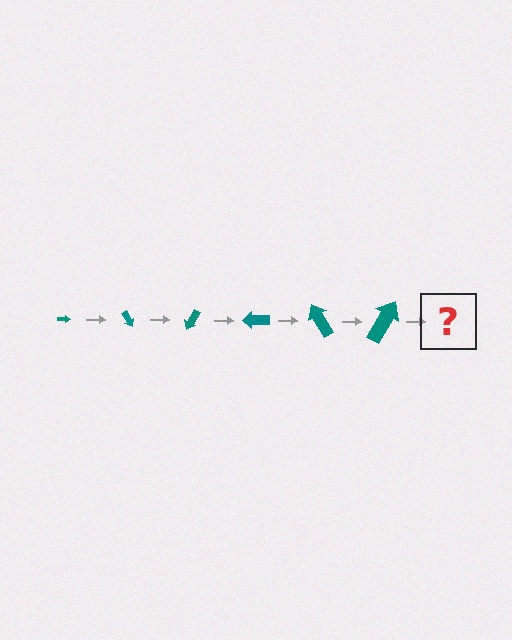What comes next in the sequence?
The next element should be an arrow, larger than the previous one and rotated 360 degrees from the start.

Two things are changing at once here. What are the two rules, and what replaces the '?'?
The two rules are that the arrow grows larger each step and it rotates 60 degrees each step. The '?' should be an arrow, larger than the previous one and rotated 360 degrees from the start.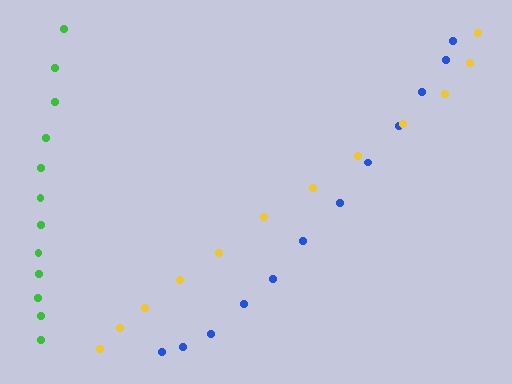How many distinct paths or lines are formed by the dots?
There are 3 distinct paths.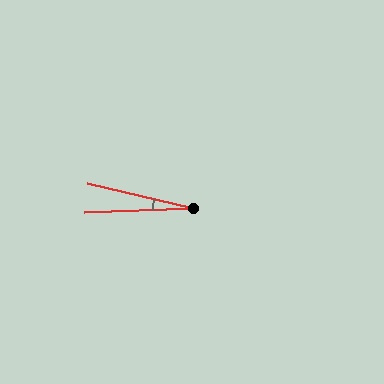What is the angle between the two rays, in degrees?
Approximately 15 degrees.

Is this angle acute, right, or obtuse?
It is acute.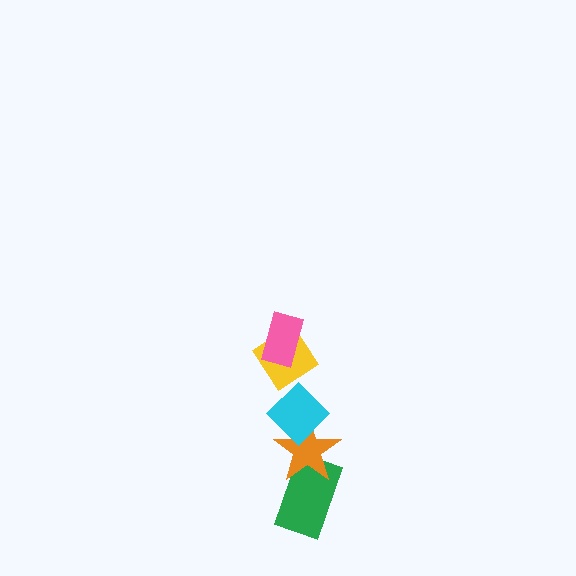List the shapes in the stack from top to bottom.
From top to bottom: the pink rectangle, the yellow diamond, the cyan diamond, the orange star, the green rectangle.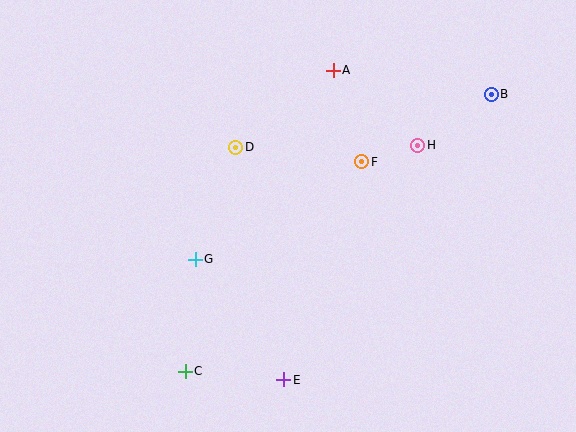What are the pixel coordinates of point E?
Point E is at (284, 380).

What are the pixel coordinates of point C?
Point C is at (185, 371).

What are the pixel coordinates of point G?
Point G is at (195, 259).